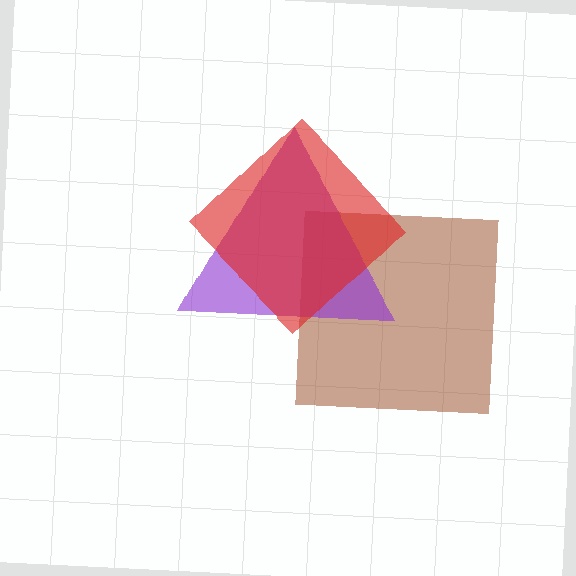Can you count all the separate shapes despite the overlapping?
Yes, there are 3 separate shapes.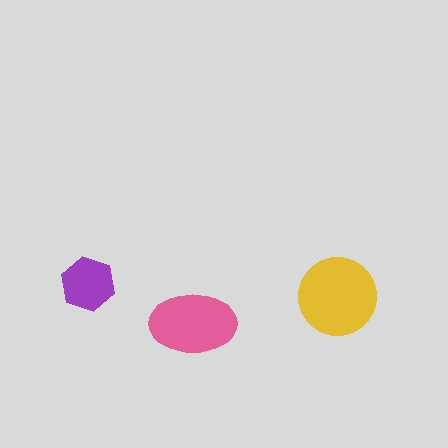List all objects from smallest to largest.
The purple hexagon, the pink ellipse, the yellow circle.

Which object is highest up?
The purple hexagon is topmost.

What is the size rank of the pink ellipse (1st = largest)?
2nd.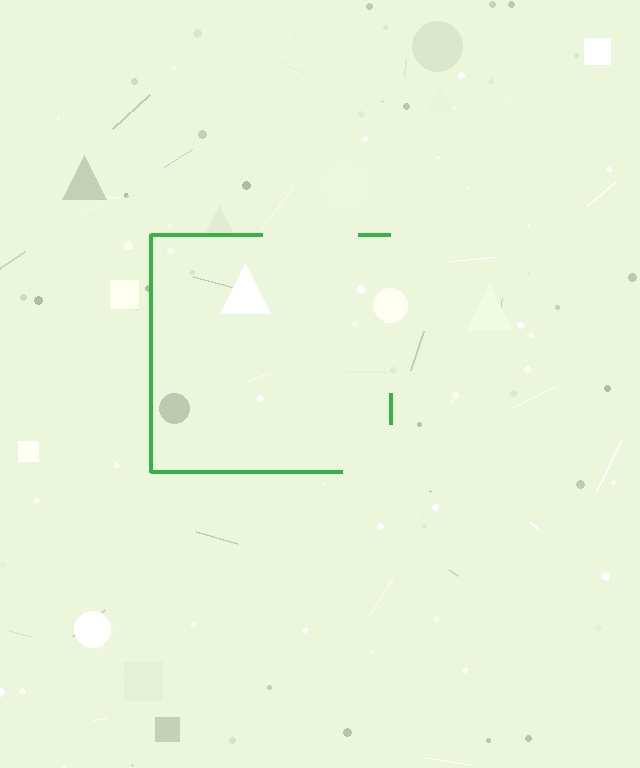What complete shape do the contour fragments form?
The contour fragments form a square.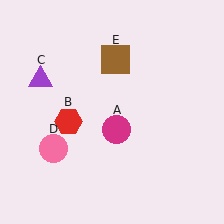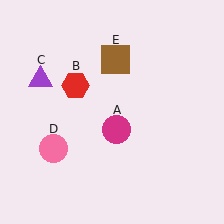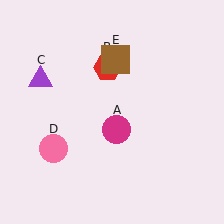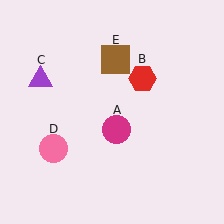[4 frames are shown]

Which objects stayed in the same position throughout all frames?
Magenta circle (object A) and purple triangle (object C) and pink circle (object D) and brown square (object E) remained stationary.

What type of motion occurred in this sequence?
The red hexagon (object B) rotated clockwise around the center of the scene.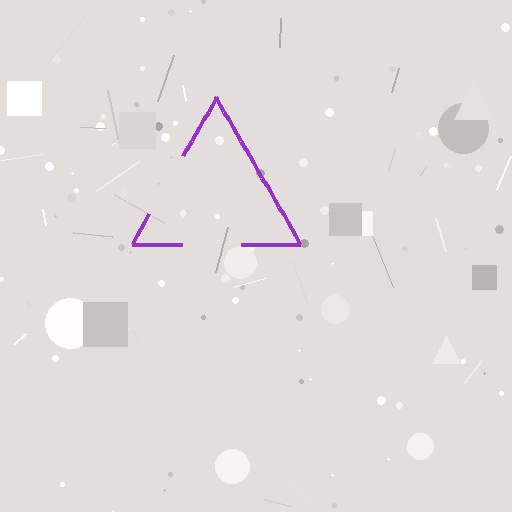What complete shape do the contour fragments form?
The contour fragments form a triangle.